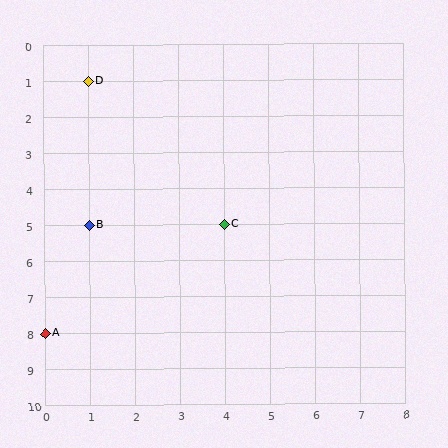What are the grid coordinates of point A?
Point A is at grid coordinates (0, 8).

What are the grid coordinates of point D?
Point D is at grid coordinates (1, 1).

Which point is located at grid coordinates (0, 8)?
Point A is at (0, 8).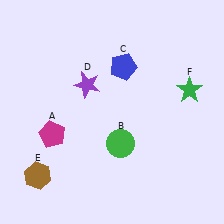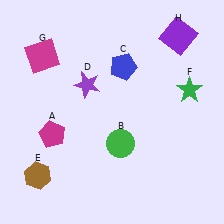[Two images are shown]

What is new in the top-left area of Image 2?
A magenta square (G) was added in the top-left area of Image 2.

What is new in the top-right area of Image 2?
A purple square (H) was added in the top-right area of Image 2.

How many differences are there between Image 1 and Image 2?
There are 2 differences between the two images.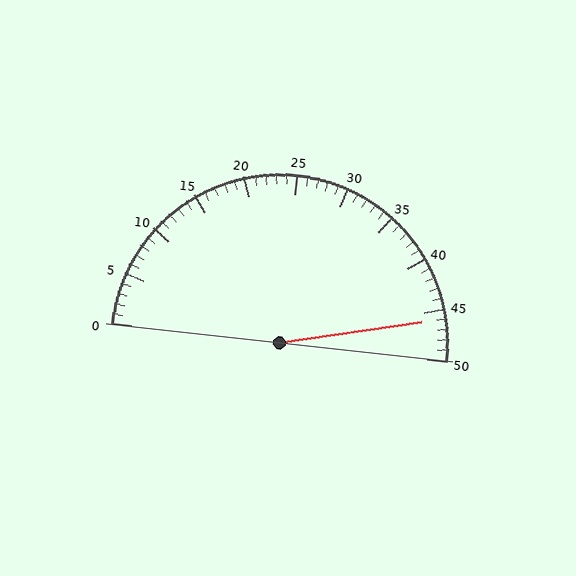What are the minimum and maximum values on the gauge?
The gauge ranges from 0 to 50.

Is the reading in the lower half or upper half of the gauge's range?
The reading is in the upper half of the range (0 to 50).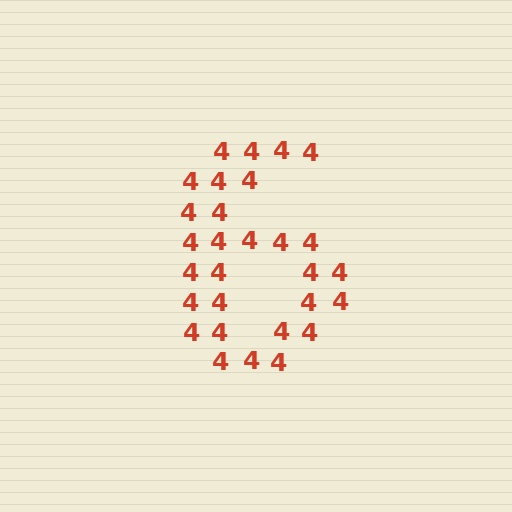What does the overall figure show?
The overall figure shows the digit 6.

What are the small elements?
The small elements are digit 4's.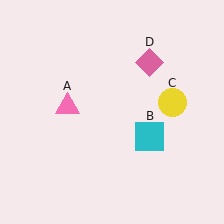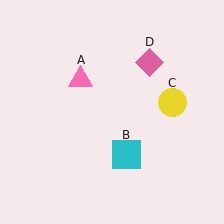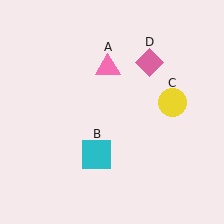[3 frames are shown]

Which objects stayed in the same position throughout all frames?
Yellow circle (object C) and pink diamond (object D) remained stationary.